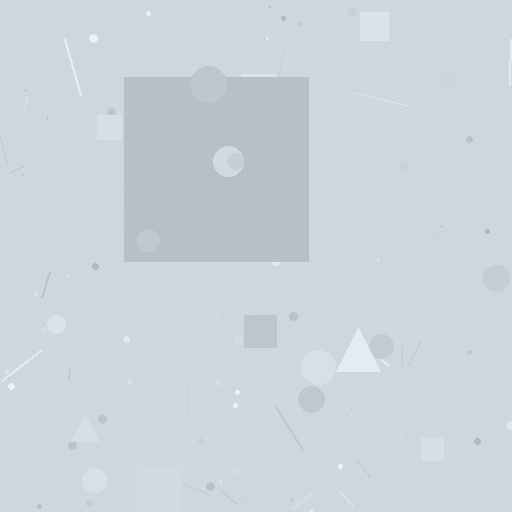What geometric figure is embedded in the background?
A square is embedded in the background.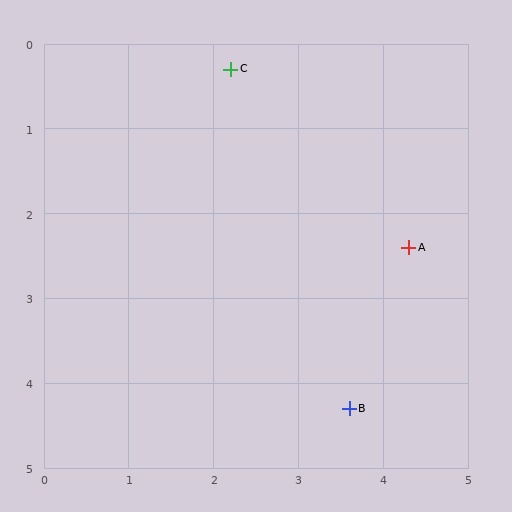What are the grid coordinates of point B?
Point B is at approximately (3.6, 4.3).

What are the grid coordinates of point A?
Point A is at approximately (4.3, 2.4).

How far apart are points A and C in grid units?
Points A and C are about 3.0 grid units apart.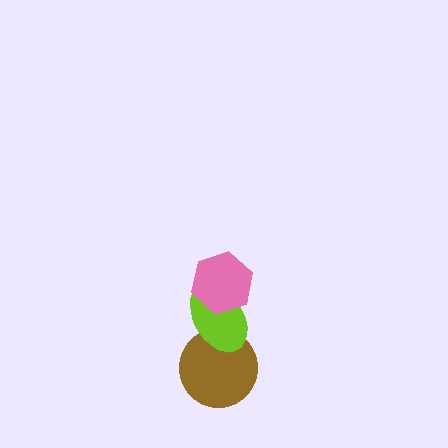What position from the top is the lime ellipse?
The lime ellipse is 2nd from the top.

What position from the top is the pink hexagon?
The pink hexagon is 1st from the top.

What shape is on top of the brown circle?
The lime ellipse is on top of the brown circle.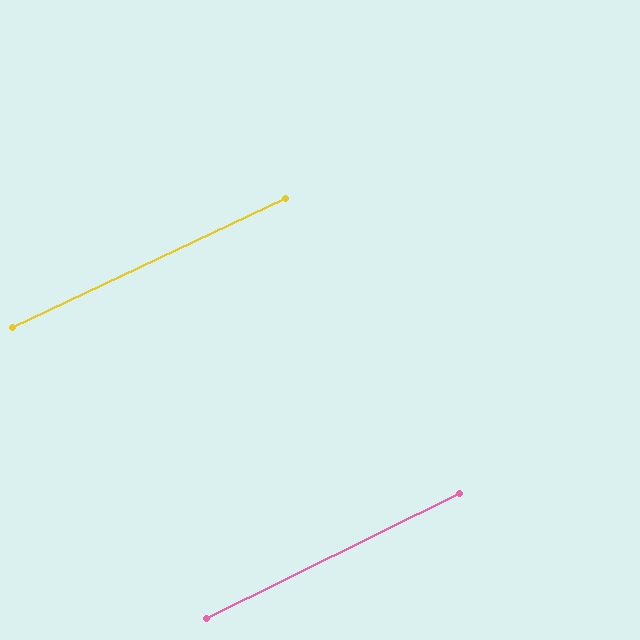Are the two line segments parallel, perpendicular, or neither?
Parallel — their directions differ by only 1.2°.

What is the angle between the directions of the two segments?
Approximately 1 degree.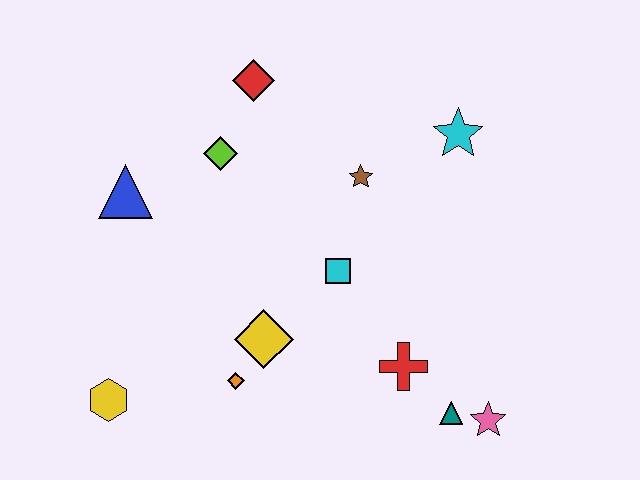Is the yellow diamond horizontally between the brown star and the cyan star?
No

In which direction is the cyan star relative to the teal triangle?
The cyan star is above the teal triangle.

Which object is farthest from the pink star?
The blue triangle is farthest from the pink star.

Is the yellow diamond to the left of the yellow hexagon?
No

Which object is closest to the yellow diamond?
The orange diamond is closest to the yellow diamond.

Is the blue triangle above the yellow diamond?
Yes